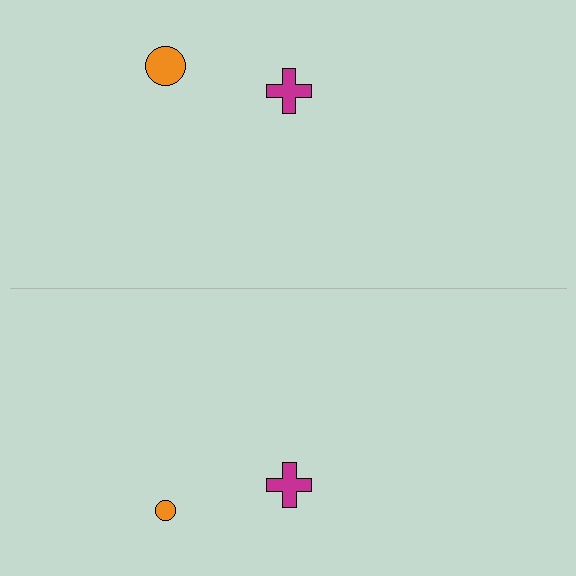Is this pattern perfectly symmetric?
No, the pattern is not perfectly symmetric. The orange circle on the bottom side has a different size than its mirror counterpart.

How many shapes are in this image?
There are 4 shapes in this image.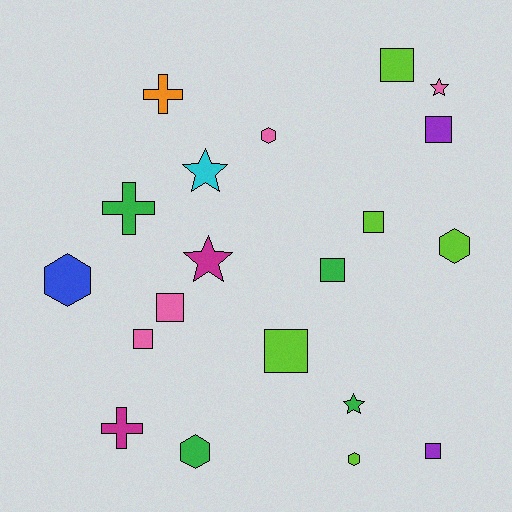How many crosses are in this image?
There are 3 crosses.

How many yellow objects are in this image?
There are no yellow objects.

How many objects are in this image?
There are 20 objects.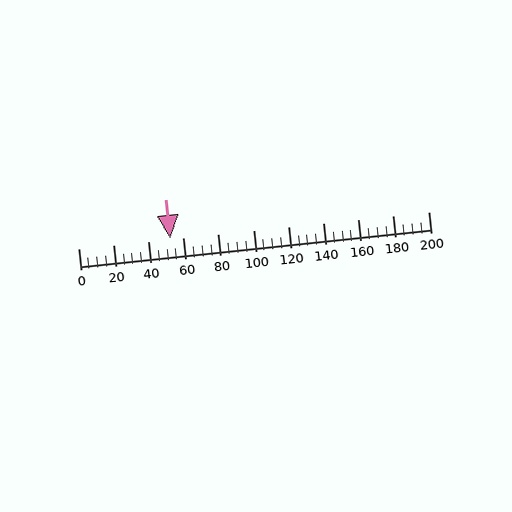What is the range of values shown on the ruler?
The ruler shows values from 0 to 200.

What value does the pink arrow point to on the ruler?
The pink arrow points to approximately 52.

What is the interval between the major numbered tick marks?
The major tick marks are spaced 20 units apart.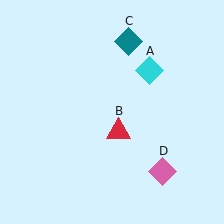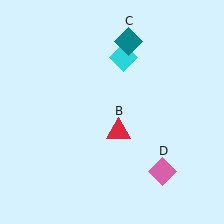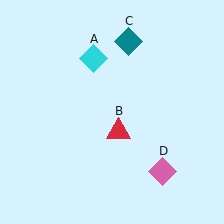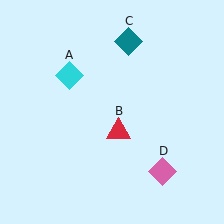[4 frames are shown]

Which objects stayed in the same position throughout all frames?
Red triangle (object B) and teal diamond (object C) and pink diamond (object D) remained stationary.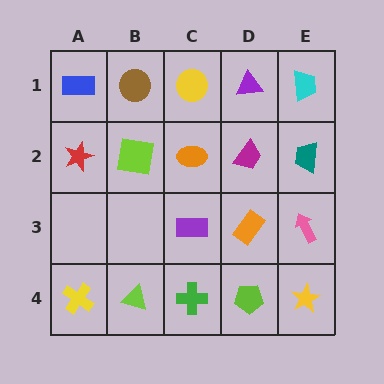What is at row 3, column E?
A pink arrow.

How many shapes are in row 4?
5 shapes.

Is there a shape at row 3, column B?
No, that cell is empty.